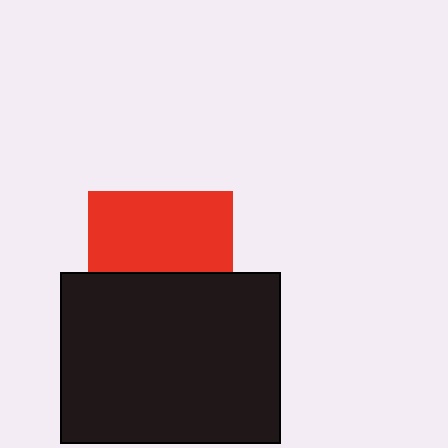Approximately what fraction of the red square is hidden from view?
Roughly 44% of the red square is hidden behind the black rectangle.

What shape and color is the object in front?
The object in front is a black rectangle.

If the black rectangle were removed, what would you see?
You would see the complete red square.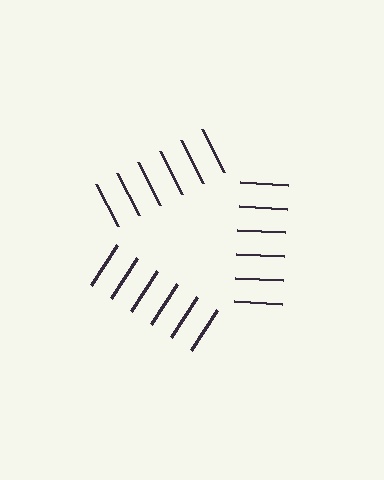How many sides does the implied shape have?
3 sides — the line-ends trace a triangle.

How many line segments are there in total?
18 — 6 along each of the 3 edges.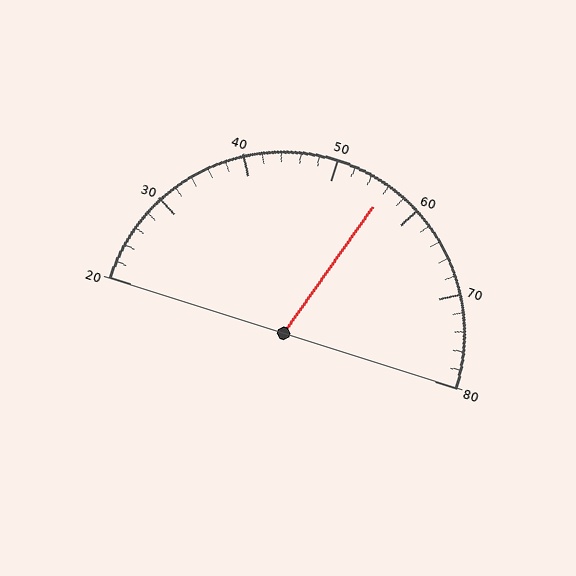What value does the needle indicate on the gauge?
The needle indicates approximately 56.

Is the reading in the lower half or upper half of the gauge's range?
The reading is in the upper half of the range (20 to 80).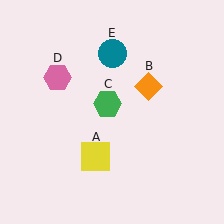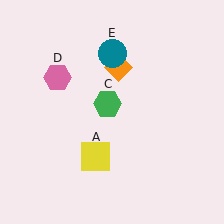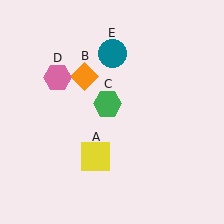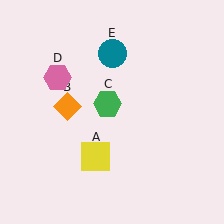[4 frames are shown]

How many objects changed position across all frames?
1 object changed position: orange diamond (object B).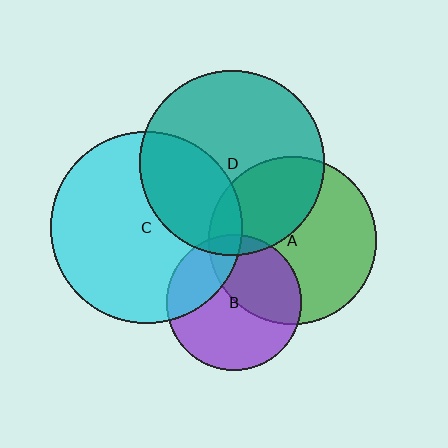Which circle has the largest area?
Circle C (cyan).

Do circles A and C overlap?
Yes.